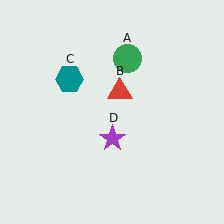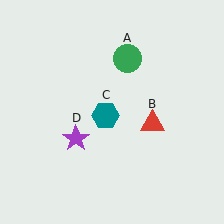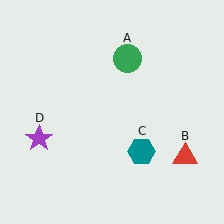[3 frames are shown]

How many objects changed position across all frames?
3 objects changed position: red triangle (object B), teal hexagon (object C), purple star (object D).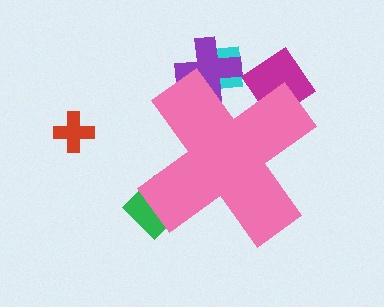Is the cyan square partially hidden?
Yes, the cyan square is partially hidden behind the pink cross.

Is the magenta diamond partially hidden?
Yes, the magenta diamond is partially hidden behind the pink cross.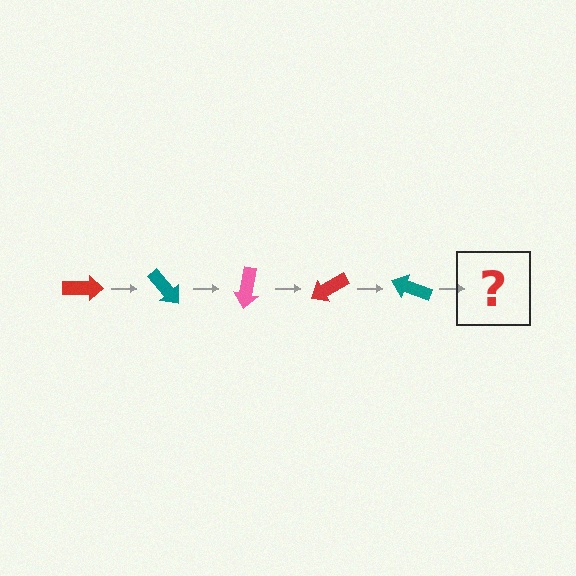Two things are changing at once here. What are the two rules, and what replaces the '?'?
The two rules are that it rotates 50 degrees each step and the color cycles through red, teal, and pink. The '?' should be a pink arrow, rotated 250 degrees from the start.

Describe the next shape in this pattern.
It should be a pink arrow, rotated 250 degrees from the start.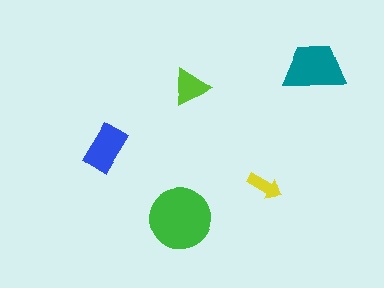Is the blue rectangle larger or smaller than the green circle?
Smaller.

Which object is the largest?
The green circle.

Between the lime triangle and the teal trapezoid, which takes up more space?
The teal trapezoid.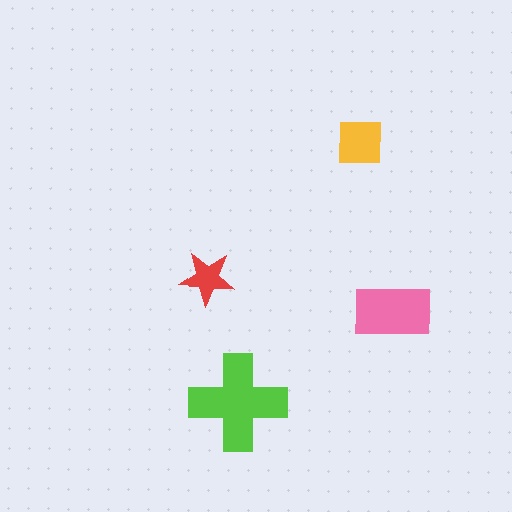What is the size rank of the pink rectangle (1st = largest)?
2nd.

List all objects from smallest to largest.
The red star, the yellow square, the pink rectangle, the lime cross.